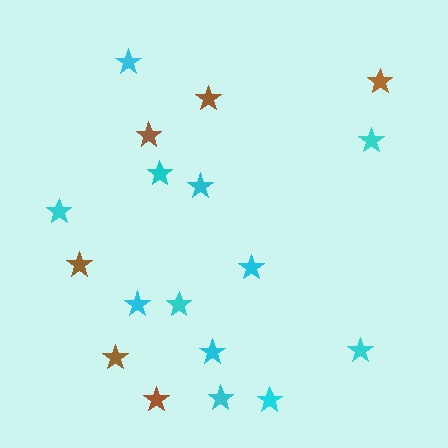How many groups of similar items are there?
There are 2 groups: one group of cyan stars (12) and one group of brown stars (6).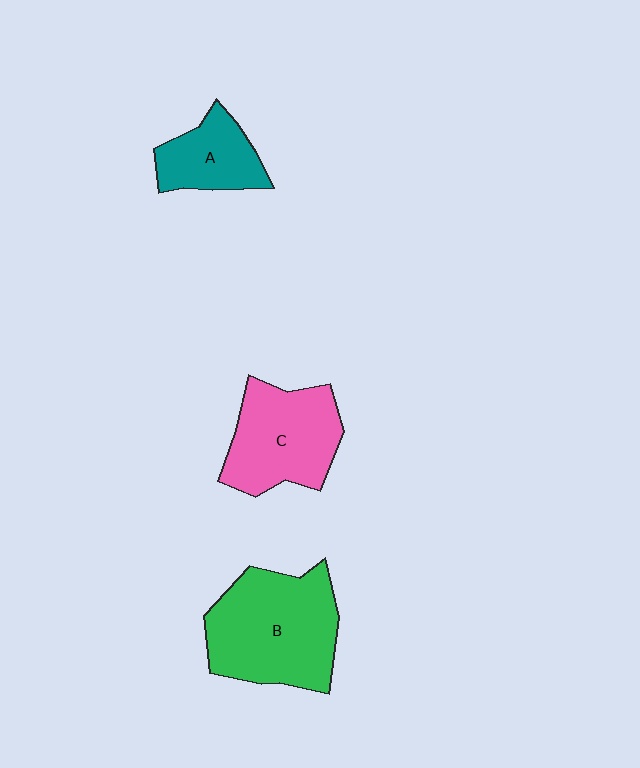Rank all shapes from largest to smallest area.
From largest to smallest: B (green), C (pink), A (teal).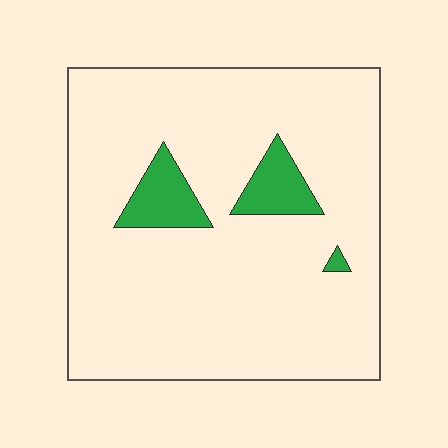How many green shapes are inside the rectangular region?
3.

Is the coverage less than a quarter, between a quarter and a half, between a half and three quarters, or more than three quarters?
Less than a quarter.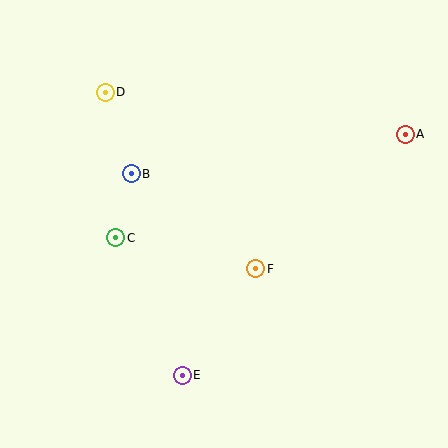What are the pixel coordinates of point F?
Point F is at (256, 269).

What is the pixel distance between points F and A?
The distance between F and A is 201 pixels.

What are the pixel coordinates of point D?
Point D is at (105, 92).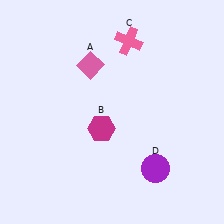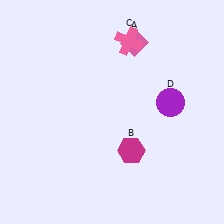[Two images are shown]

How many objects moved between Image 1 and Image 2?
3 objects moved between the two images.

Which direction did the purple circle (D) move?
The purple circle (D) moved up.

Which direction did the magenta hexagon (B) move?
The magenta hexagon (B) moved right.